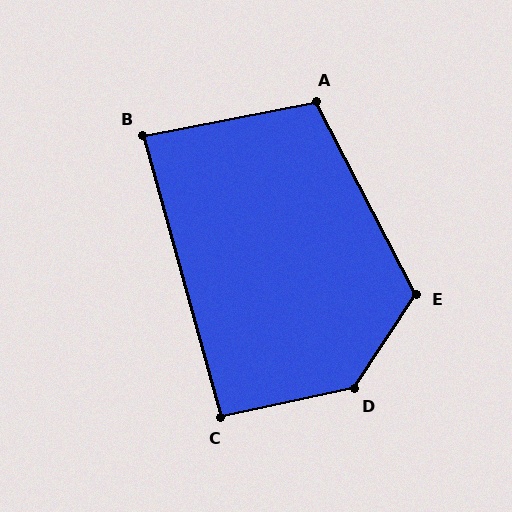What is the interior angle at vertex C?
Approximately 93 degrees (approximately right).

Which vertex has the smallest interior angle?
B, at approximately 86 degrees.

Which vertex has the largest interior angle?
D, at approximately 135 degrees.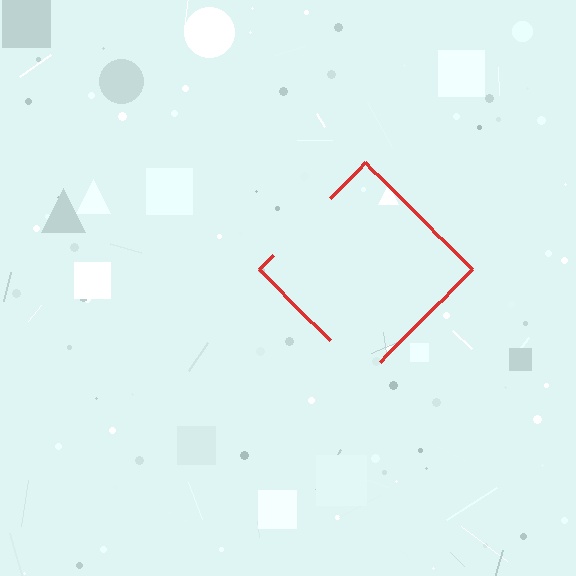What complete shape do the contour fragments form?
The contour fragments form a diamond.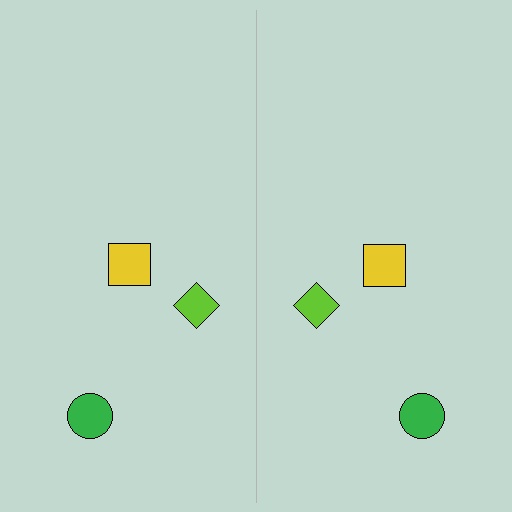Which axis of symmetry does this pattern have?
The pattern has a vertical axis of symmetry running through the center of the image.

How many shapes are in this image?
There are 6 shapes in this image.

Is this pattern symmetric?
Yes, this pattern has bilateral (reflection) symmetry.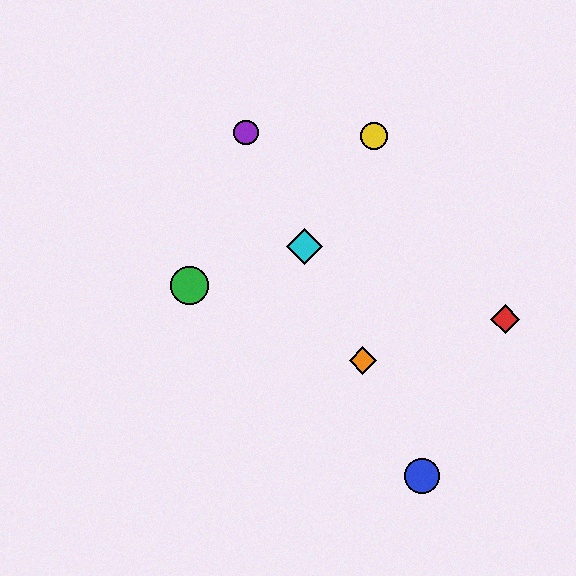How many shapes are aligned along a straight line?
4 shapes (the blue circle, the purple circle, the orange diamond, the cyan diamond) are aligned along a straight line.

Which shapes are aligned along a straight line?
The blue circle, the purple circle, the orange diamond, the cyan diamond are aligned along a straight line.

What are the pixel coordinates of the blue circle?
The blue circle is at (422, 476).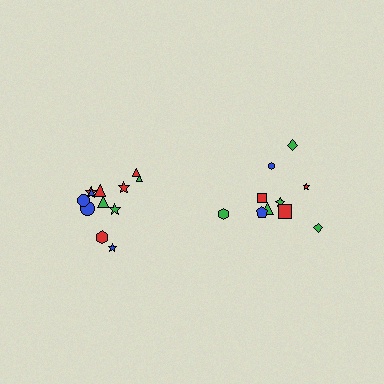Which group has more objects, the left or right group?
The left group.